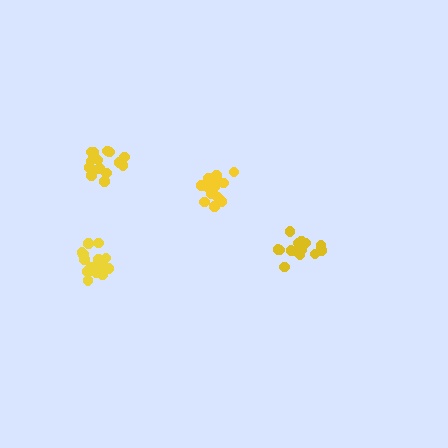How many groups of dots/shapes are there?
There are 4 groups.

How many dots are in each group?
Group 1: 15 dots, Group 2: 15 dots, Group 3: 14 dots, Group 4: 17 dots (61 total).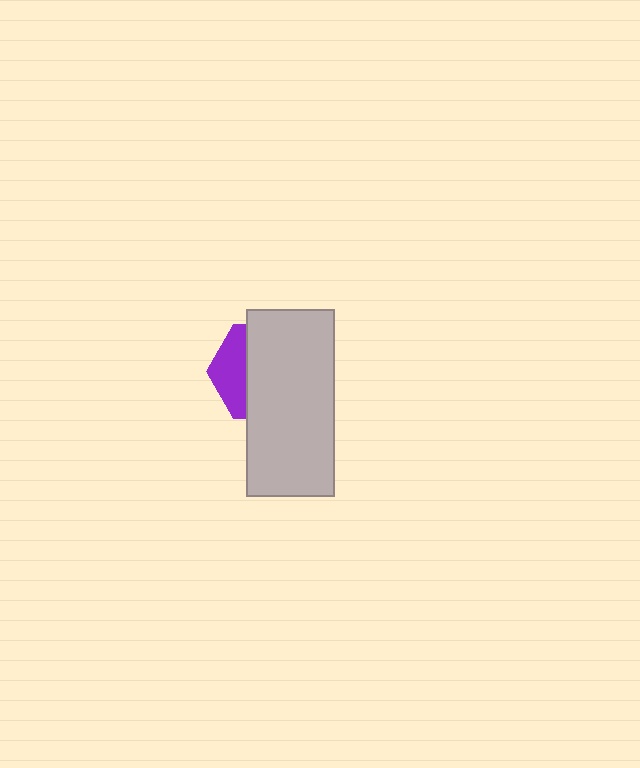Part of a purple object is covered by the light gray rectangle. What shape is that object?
It is a hexagon.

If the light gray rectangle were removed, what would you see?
You would see the complete purple hexagon.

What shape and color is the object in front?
The object in front is a light gray rectangle.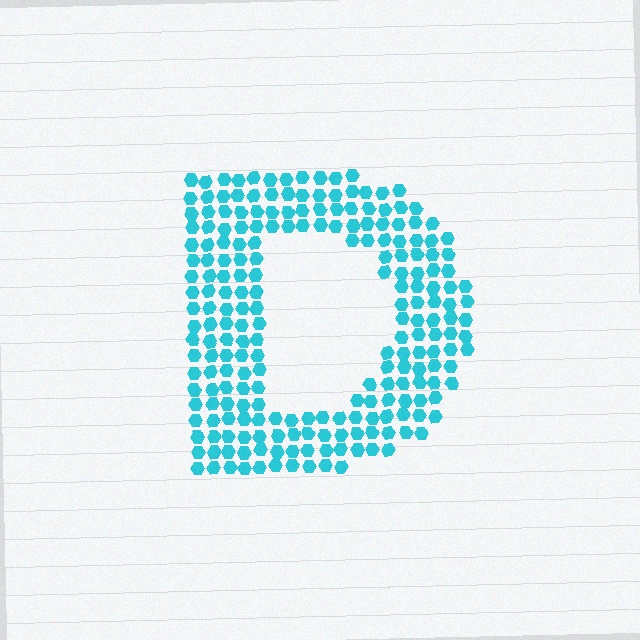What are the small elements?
The small elements are hexagons.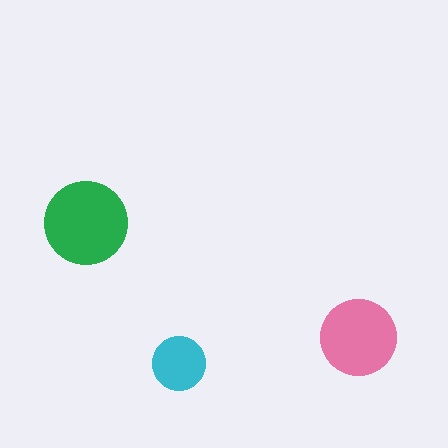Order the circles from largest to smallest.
the green one, the pink one, the cyan one.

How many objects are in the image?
There are 3 objects in the image.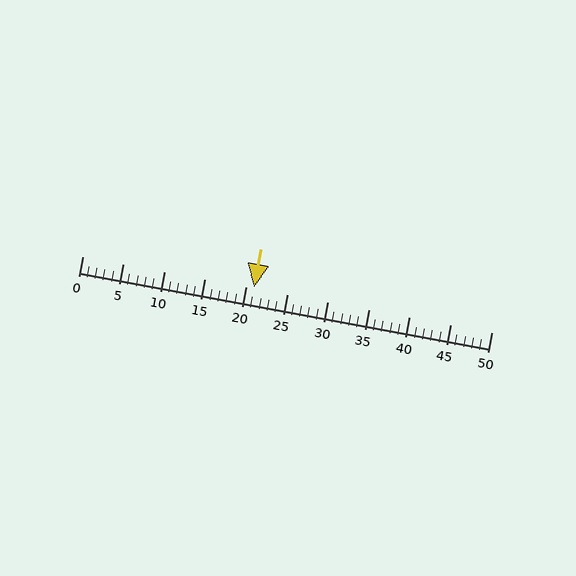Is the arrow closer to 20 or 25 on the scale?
The arrow is closer to 20.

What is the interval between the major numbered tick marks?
The major tick marks are spaced 5 units apart.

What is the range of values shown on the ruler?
The ruler shows values from 0 to 50.